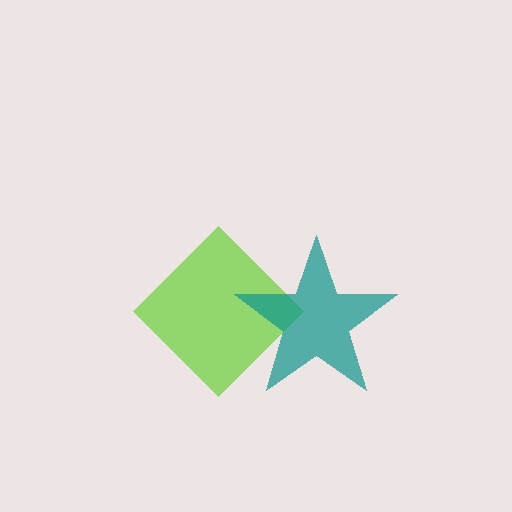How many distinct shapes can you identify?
There are 2 distinct shapes: a lime diamond, a teal star.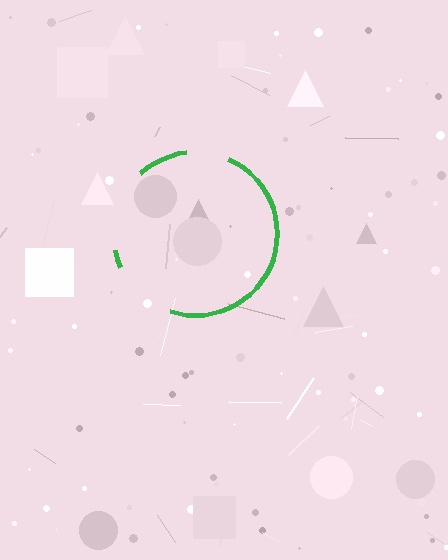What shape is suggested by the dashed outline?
The dashed outline suggests a circle.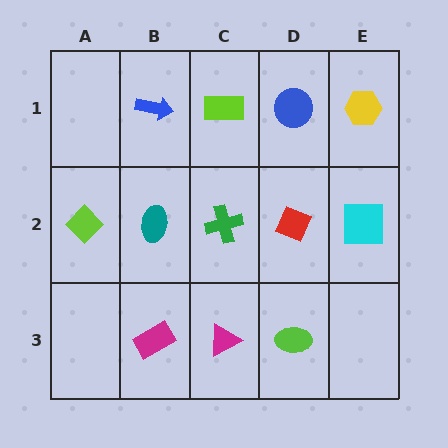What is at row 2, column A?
A lime diamond.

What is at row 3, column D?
A lime ellipse.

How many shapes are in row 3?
3 shapes.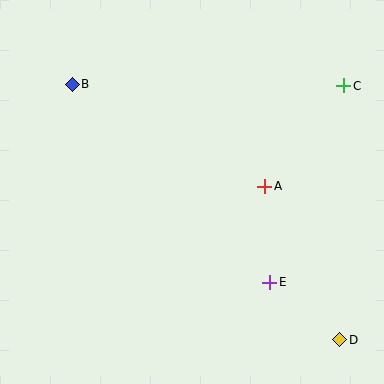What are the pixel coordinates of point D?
Point D is at (340, 340).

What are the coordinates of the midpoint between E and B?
The midpoint between E and B is at (171, 183).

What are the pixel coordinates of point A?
Point A is at (264, 186).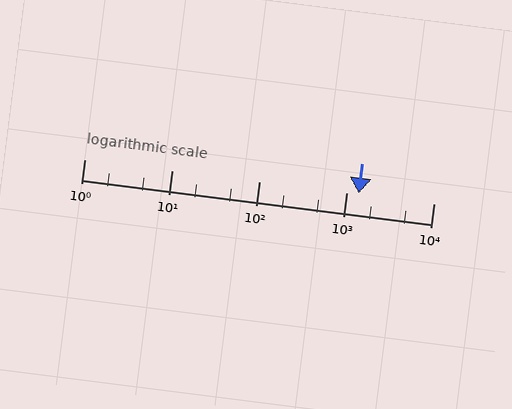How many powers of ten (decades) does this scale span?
The scale spans 4 decades, from 1 to 10000.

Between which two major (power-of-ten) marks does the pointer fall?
The pointer is between 1000 and 10000.